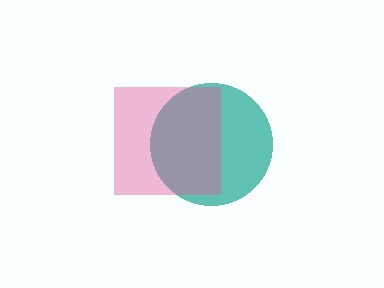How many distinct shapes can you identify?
There are 2 distinct shapes: a teal circle, a pink square.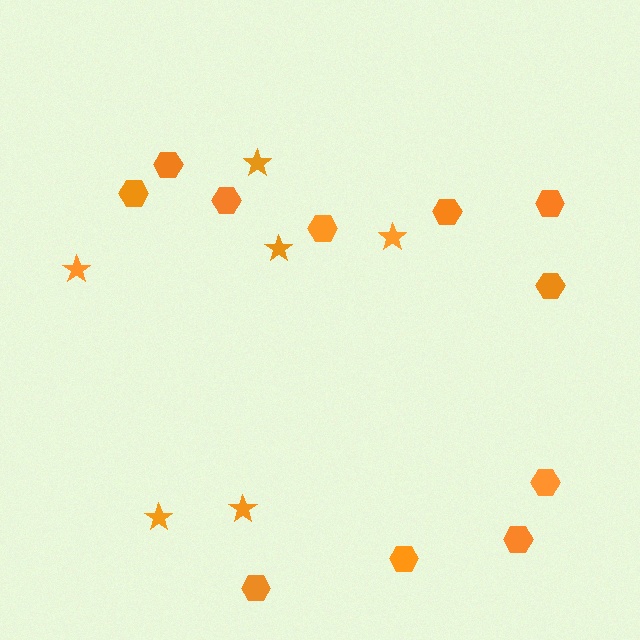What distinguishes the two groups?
There are 2 groups: one group of hexagons (11) and one group of stars (6).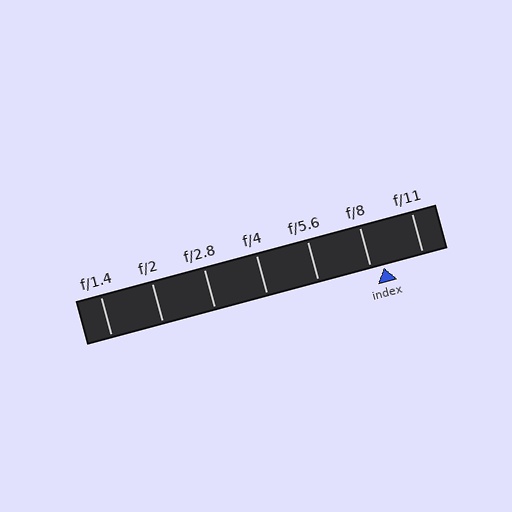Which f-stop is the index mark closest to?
The index mark is closest to f/8.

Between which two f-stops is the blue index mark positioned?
The index mark is between f/8 and f/11.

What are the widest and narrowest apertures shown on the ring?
The widest aperture shown is f/1.4 and the narrowest is f/11.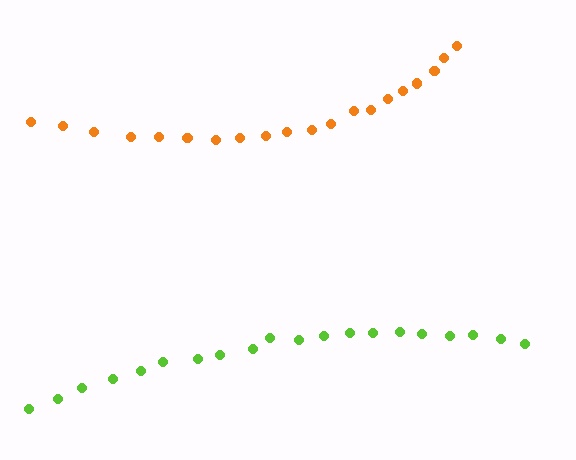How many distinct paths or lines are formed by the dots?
There are 2 distinct paths.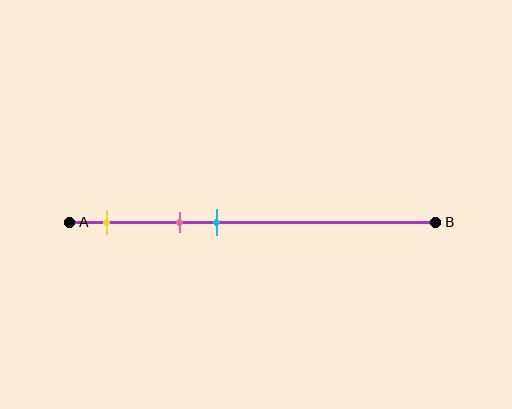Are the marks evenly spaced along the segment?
Yes, the marks are approximately evenly spaced.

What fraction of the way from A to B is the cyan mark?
The cyan mark is approximately 40% (0.4) of the way from A to B.